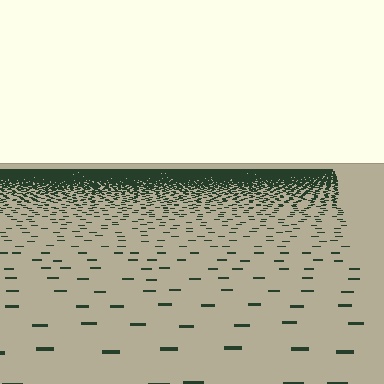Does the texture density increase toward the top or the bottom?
Density increases toward the top.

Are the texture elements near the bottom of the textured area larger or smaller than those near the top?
Larger. Near the bottom, elements are closer to the viewer and appear at a bigger on-screen size.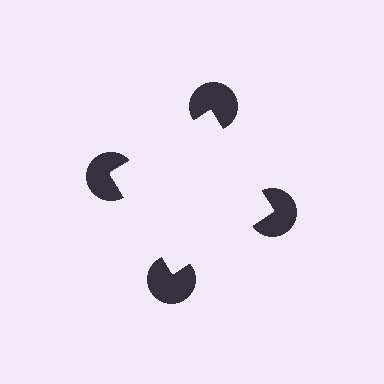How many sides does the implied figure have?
4 sides.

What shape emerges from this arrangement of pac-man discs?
An illusory square — its edges are inferred from the aligned wedge cuts in the pac-man discs, not physically drawn.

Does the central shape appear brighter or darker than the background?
It typically appears slightly brighter than the background, even though no actual brightness change is drawn.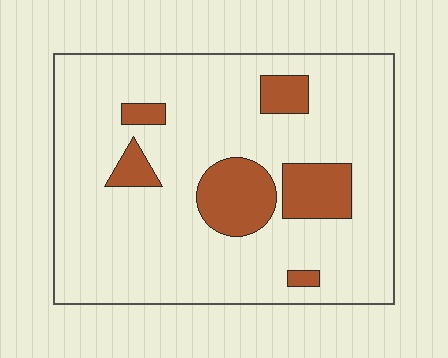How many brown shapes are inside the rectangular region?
6.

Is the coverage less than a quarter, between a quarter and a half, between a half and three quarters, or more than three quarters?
Less than a quarter.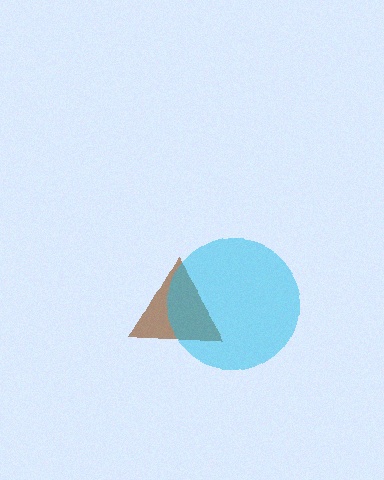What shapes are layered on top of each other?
The layered shapes are: a brown triangle, a cyan circle.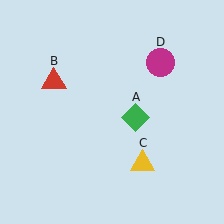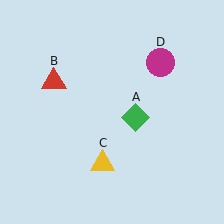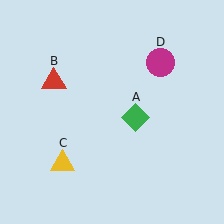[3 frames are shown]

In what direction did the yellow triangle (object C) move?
The yellow triangle (object C) moved left.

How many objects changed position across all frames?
1 object changed position: yellow triangle (object C).